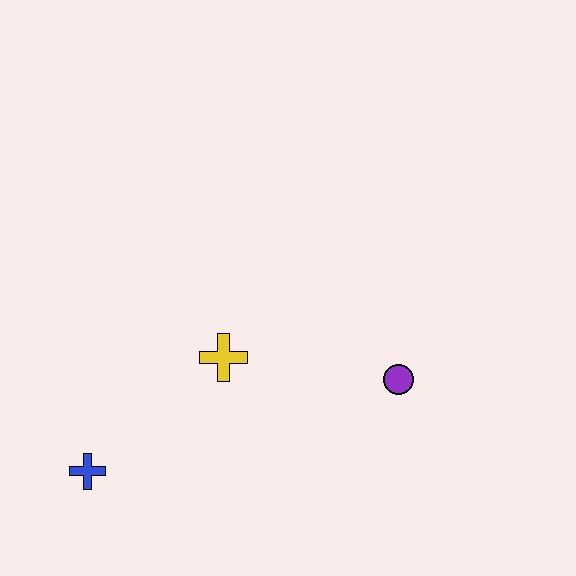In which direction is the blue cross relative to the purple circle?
The blue cross is to the left of the purple circle.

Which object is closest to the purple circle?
The yellow cross is closest to the purple circle.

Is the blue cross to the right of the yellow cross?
No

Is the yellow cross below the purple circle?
No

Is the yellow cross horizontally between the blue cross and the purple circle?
Yes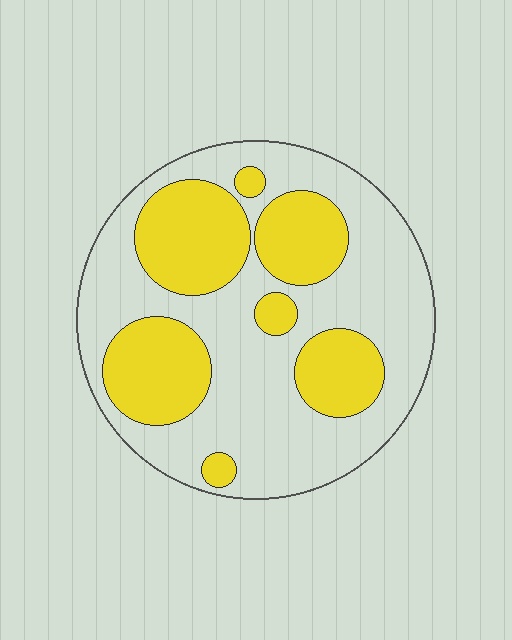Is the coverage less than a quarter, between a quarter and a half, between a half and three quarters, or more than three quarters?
Between a quarter and a half.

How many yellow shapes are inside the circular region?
7.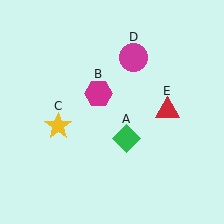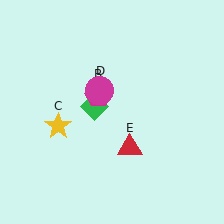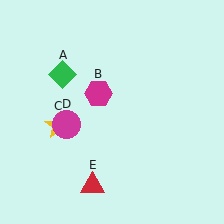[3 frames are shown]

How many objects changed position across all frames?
3 objects changed position: green diamond (object A), magenta circle (object D), red triangle (object E).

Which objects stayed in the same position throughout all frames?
Magenta hexagon (object B) and yellow star (object C) remained stationary.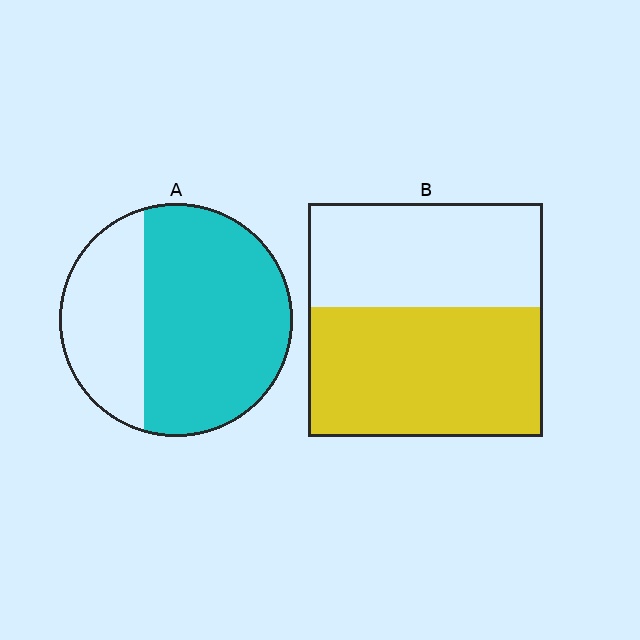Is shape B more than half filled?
Yes.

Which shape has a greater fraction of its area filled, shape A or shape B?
Shape A.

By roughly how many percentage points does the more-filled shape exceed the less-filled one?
By roughly 10 percentage points (A over B).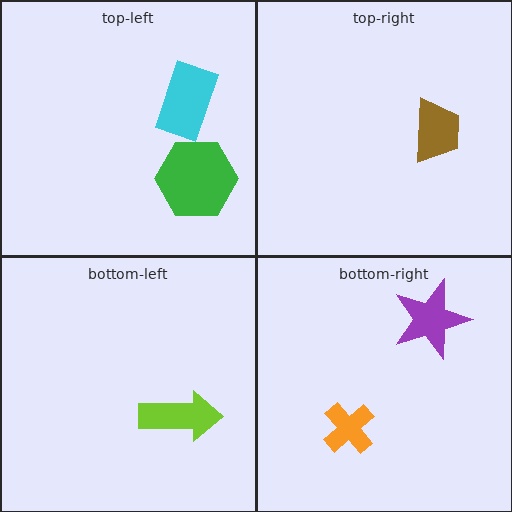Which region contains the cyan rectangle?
The top-left region.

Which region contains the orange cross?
The bottom-right region.